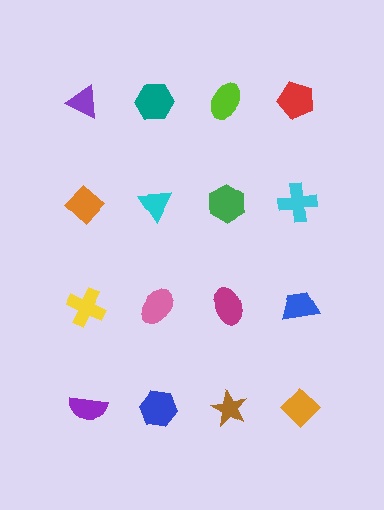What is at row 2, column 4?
A cyan cross.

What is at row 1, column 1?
A purple triangle.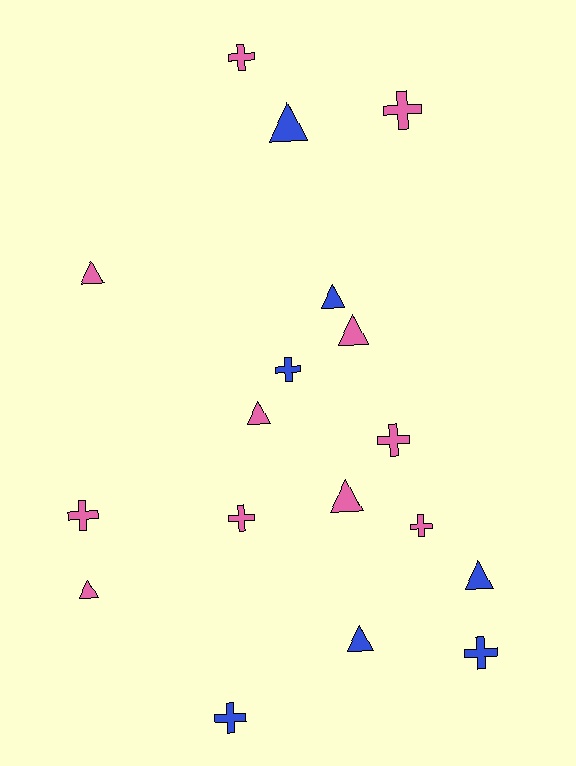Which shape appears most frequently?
Cross, with 9 objects.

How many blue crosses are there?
There are 3 blue crosses.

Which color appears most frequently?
Pink, with 11 objects.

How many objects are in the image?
There are 18 objects.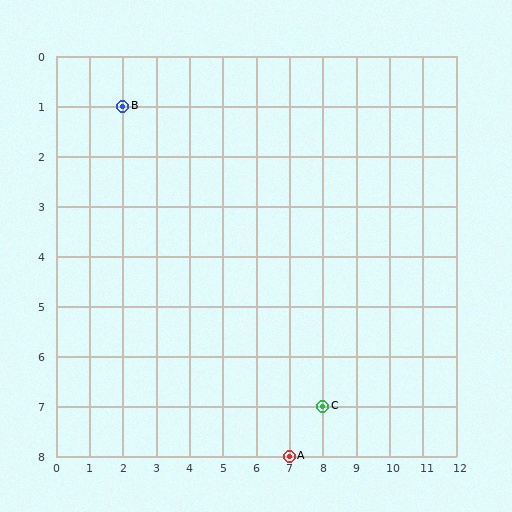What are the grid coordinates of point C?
Point C is at grid coordinates (8, 7).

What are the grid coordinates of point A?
Point A is at grid coordinates (7, 8).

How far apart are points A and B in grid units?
Points A and B are 5 columns and 7 rows apart (about 8.6 grid units diagonally).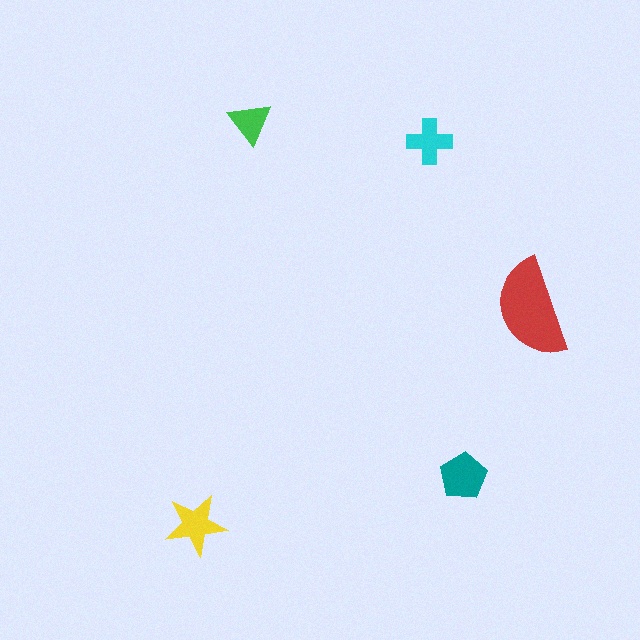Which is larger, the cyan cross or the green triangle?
The cyan cross.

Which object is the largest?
The red semicircle.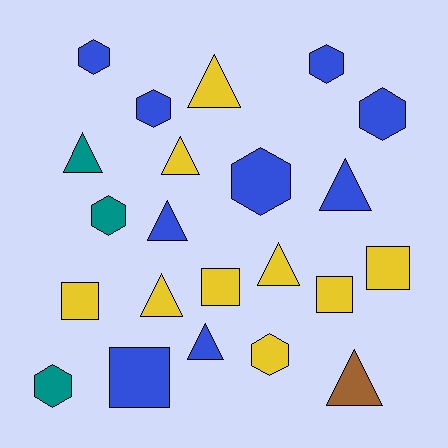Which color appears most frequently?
Blue, with 9 objects.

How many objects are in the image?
There are 22 objects.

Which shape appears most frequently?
Triangle, with 9 objects.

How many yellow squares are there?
There are 4 yellow squares.